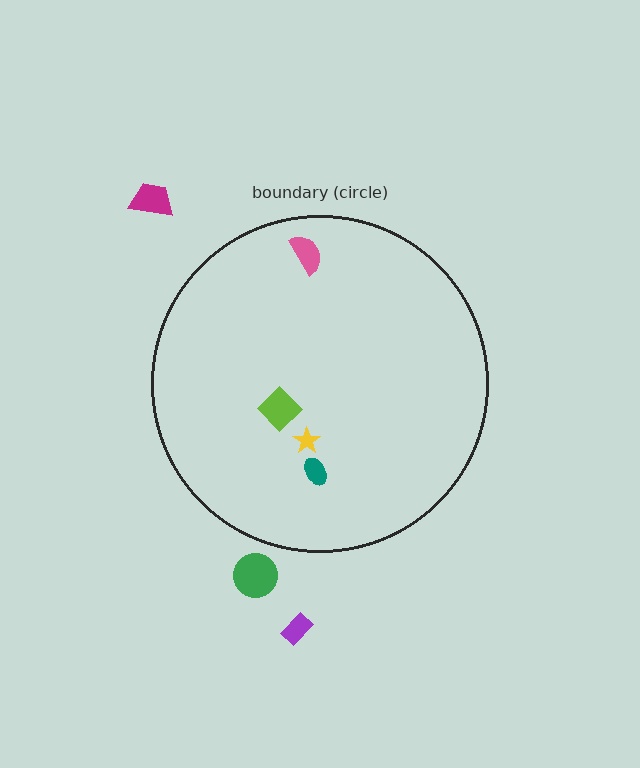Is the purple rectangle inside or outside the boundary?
Outside.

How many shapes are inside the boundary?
4 inside, 3 outside.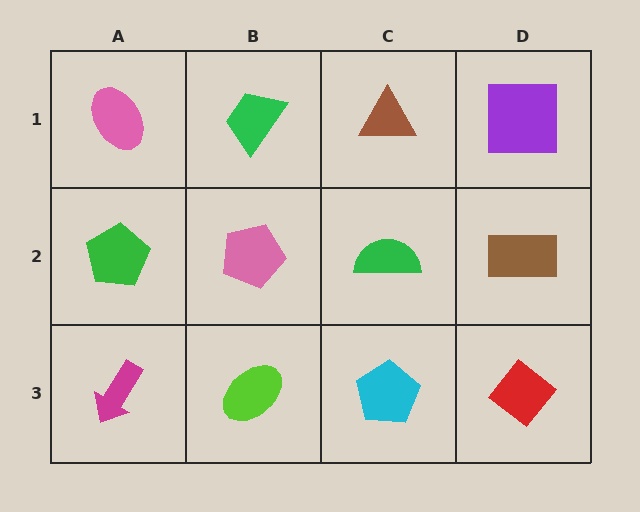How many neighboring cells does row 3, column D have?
2.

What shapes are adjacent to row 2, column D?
A purple square (row 1, column D), a red diamond (row 3, column D), a green semicircle (row 2, column C).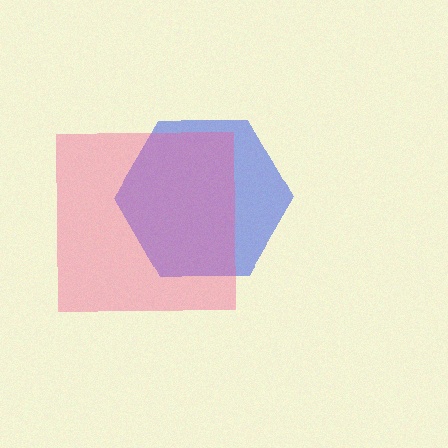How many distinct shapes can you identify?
There are 2 distinct shapes: a blue hexagon, a pink square.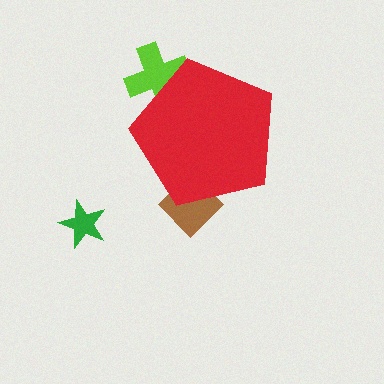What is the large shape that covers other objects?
A red pentagon.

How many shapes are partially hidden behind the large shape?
2 shapes are partially hidden.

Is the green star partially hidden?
No, the green star is fully visible.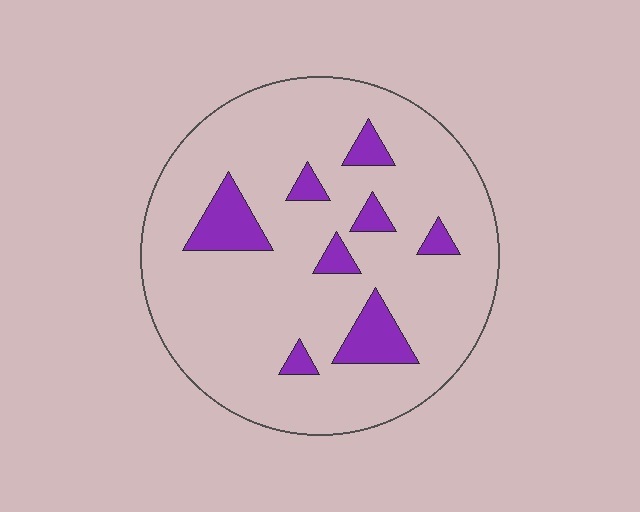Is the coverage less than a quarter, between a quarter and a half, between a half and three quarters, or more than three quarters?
Less than a quarter.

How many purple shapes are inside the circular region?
8.